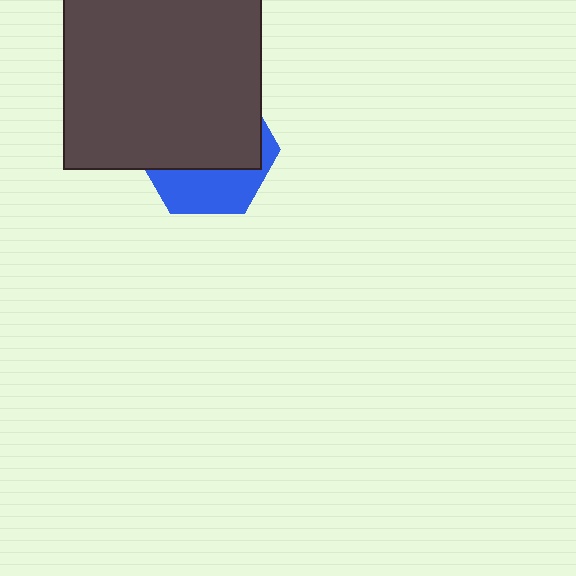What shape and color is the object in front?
The object in front is a dark gray square.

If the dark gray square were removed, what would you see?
You would see the complete blue hexagon.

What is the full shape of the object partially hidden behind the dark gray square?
The partially hidden object is a blue hexagon.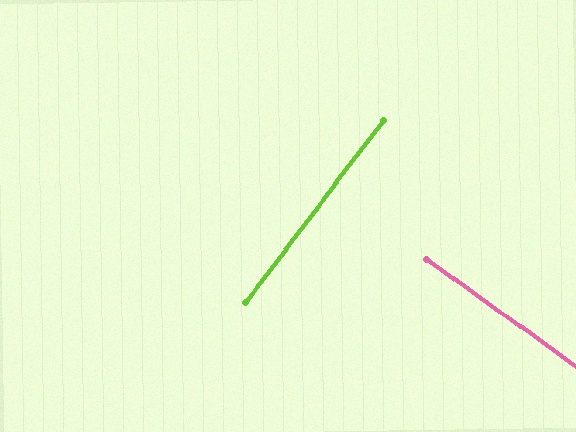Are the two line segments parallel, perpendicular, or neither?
Perpendicular — they meet at approximately 89°.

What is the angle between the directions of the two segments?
Approximately 89 degrees.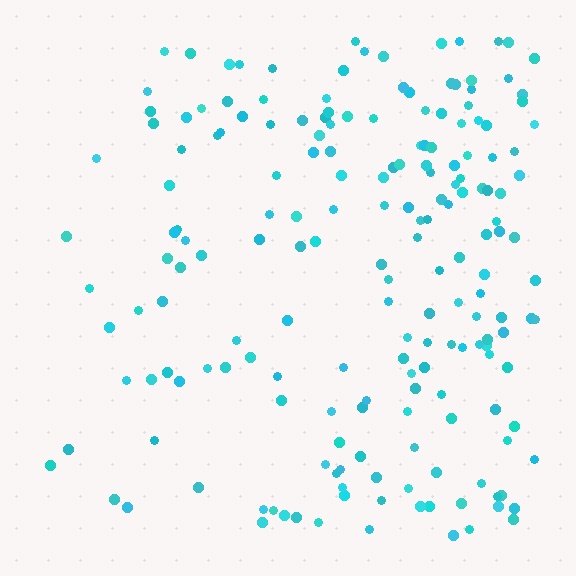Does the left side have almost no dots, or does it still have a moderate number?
Still a moderate number, just noticeably fewer than the right.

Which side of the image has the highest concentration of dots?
The right.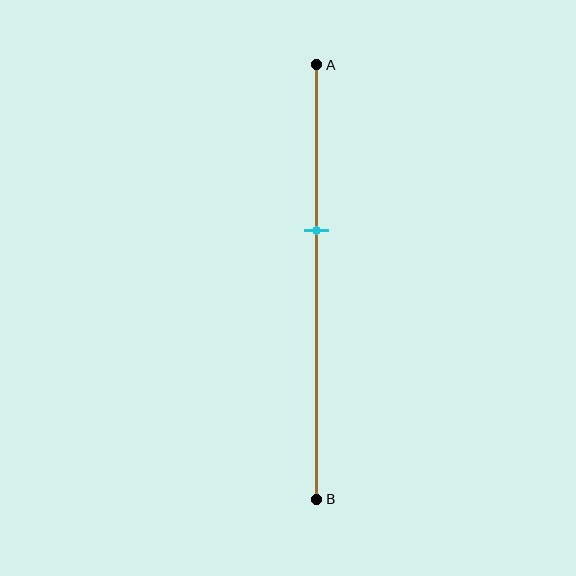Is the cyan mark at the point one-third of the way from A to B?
No, the mark is at about 40% from A, not at the 33% one-third point.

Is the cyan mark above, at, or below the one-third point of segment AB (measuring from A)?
The cyan mark is below the one-third point of segment AB.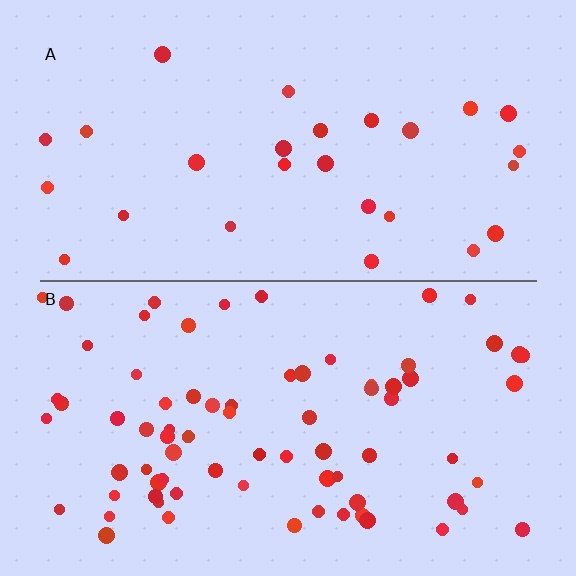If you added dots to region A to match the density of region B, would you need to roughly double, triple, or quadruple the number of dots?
Approximately triple.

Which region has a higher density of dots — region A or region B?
B (the bottom).